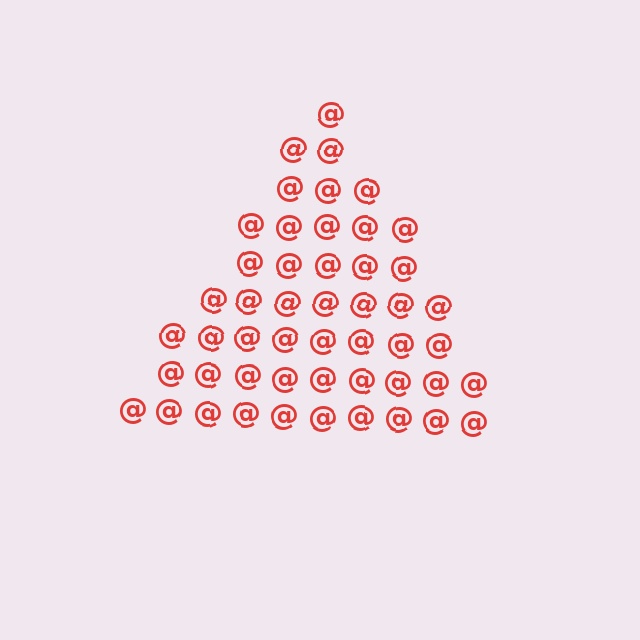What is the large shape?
The large shape is a triangle.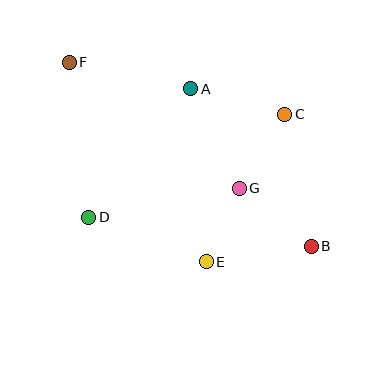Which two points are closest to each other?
Points E and G are closest to each other.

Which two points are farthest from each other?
Points B and F are farthest from each other.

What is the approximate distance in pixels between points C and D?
The distance between C and D is approximately 221 pixels.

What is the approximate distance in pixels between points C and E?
The distance between C and E is approximately 167 pixels.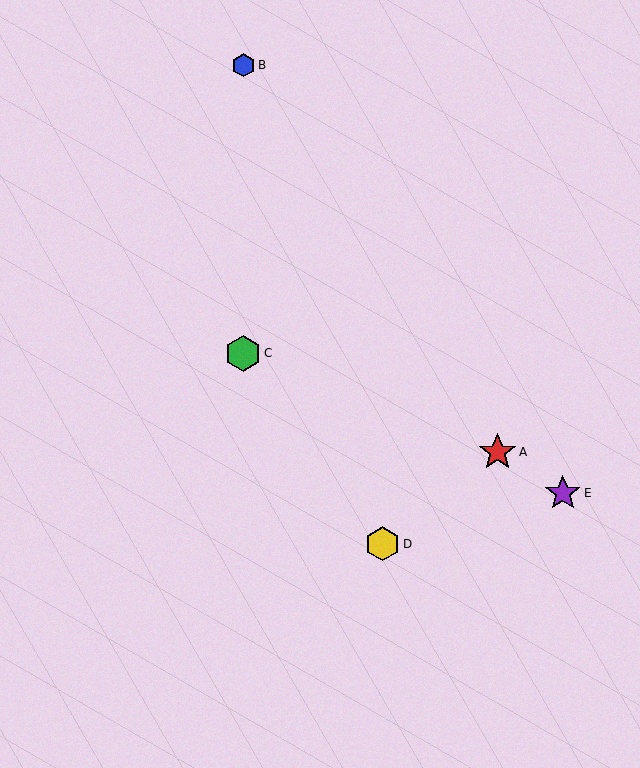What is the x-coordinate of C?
Object C is at x≈243.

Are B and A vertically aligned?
No, B is at x≈243 and A is at x≈497.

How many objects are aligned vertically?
2 objects (B, C) are aligned vertically.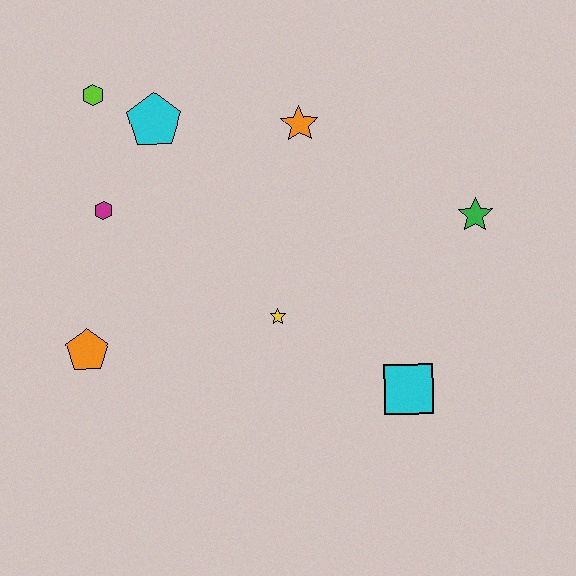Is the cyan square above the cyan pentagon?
No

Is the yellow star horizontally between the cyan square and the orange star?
No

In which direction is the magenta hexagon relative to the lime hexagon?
The magenta hexagon is below the lime hexagon.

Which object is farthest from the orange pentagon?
The green star is farthest from the orange pentagon.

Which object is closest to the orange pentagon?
The magenta hexagon is closest to the orange pentagon.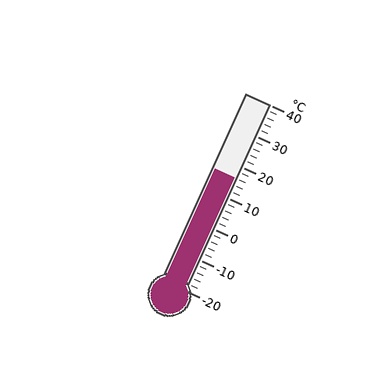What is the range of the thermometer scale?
The thermometer scale ranges from -20°C to 40°C.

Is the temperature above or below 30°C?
The temperature is below 30°C.